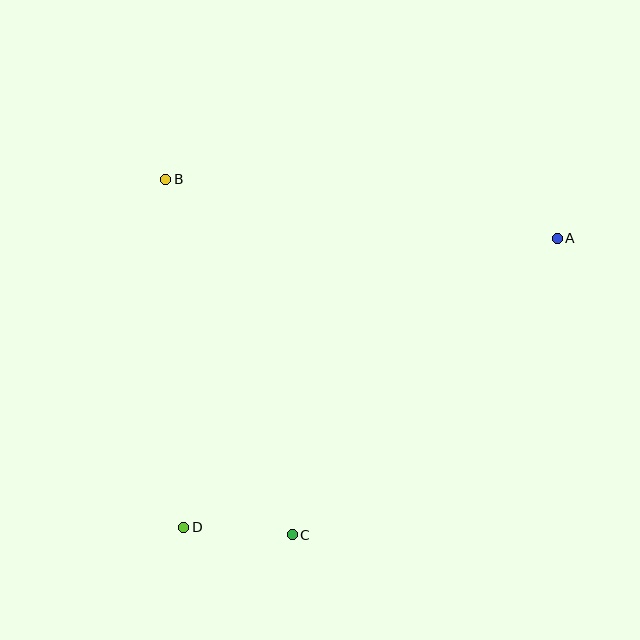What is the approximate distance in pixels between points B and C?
The distance between B and C is approximately 377 pixels.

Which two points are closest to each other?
Points C and D are closest to each other.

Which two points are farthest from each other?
Points A and D are farthest from each other.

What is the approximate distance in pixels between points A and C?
The distance between A and C is approximately 398 pixels.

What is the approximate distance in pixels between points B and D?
The distance between B and D is approximately 348 pixels.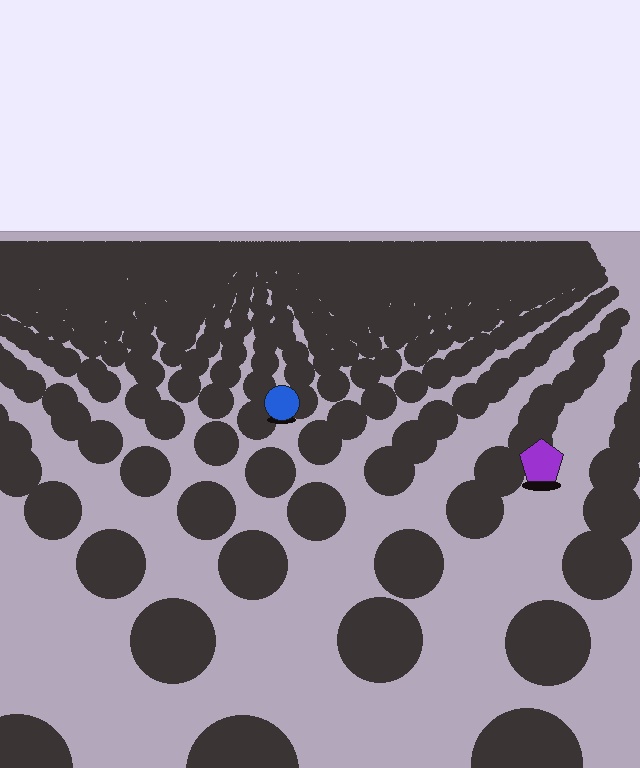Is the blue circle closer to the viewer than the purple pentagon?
No. The purple pentagon is closer — you can tell from the texture gradient: the ground texture is coarser near it.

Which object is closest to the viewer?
The purple pentagon is closest. The texture marks near it are larger and more spread out.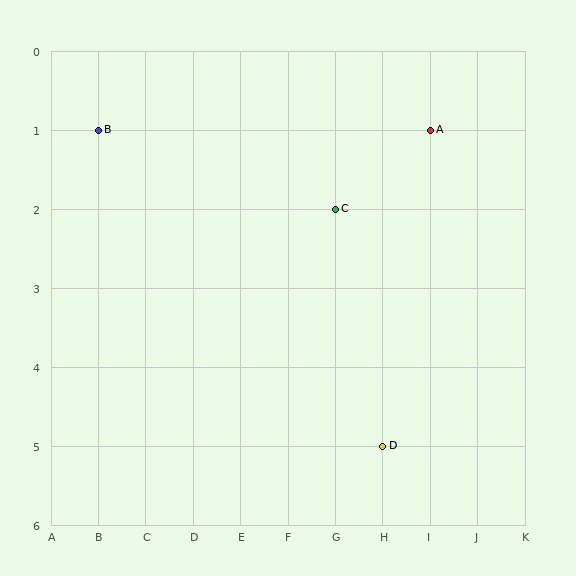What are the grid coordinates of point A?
Point A is at grid coordinates (I, 1).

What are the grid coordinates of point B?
Point B is at grid coordinates (B, 1).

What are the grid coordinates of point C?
Point C is at grid coordinates (G, 2).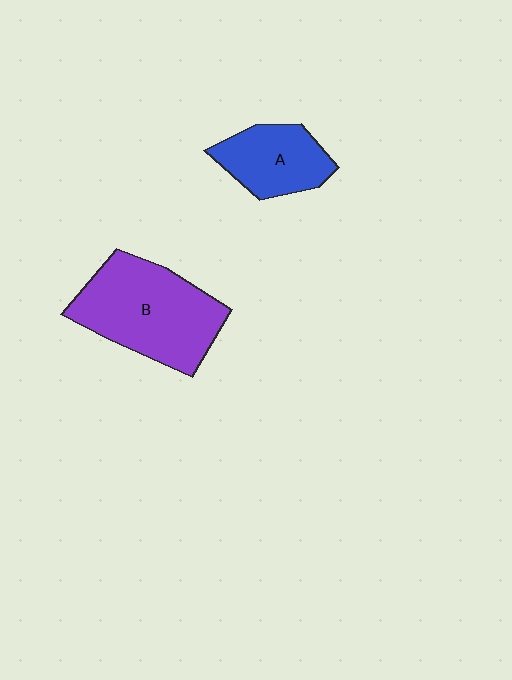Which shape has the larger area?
Shape B (purple).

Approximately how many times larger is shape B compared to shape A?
Approximately 1.8 times.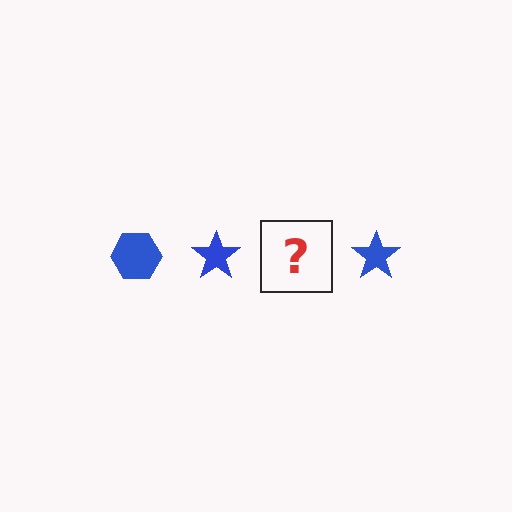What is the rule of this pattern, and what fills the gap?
The rule is that the pattern cycles through hexagon, star shapes in blue. The gap should be filled with a blue hexagon.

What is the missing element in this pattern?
The missing element is a blue hexagon.